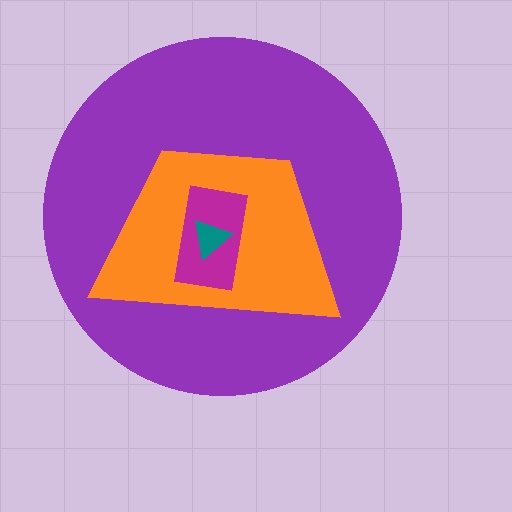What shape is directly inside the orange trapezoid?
The magenta rectangle.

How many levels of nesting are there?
4.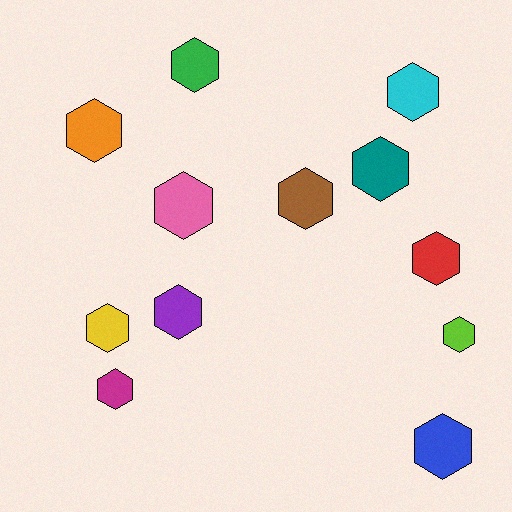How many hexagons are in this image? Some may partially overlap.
There are 12 hexagons.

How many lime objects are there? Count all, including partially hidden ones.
There is 1 lime object.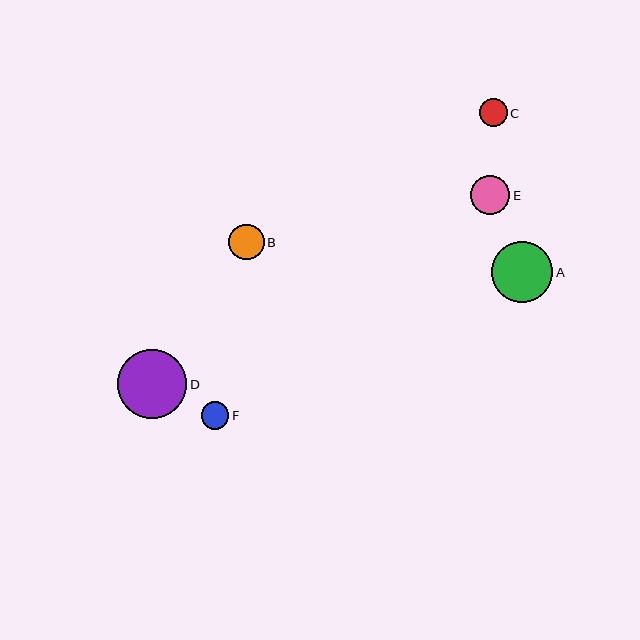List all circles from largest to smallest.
From largest to smallest: D, A, E, B, C, F.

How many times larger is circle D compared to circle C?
Circle D is approximately 2.5 times the size of circle C.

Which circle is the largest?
Circle D is the largest with a size of approximately 69 pixels.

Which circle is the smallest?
Circle F is the smallest with a size of approximately 28 pixels.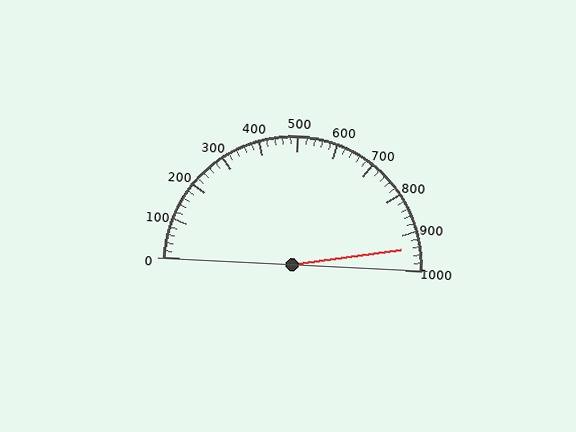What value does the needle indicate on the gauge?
The needle indicates approximately 940.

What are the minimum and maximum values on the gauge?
The gauge ranges from 0 to 1000.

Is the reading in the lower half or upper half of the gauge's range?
The reading is in the upper half of the range (0 to 1000).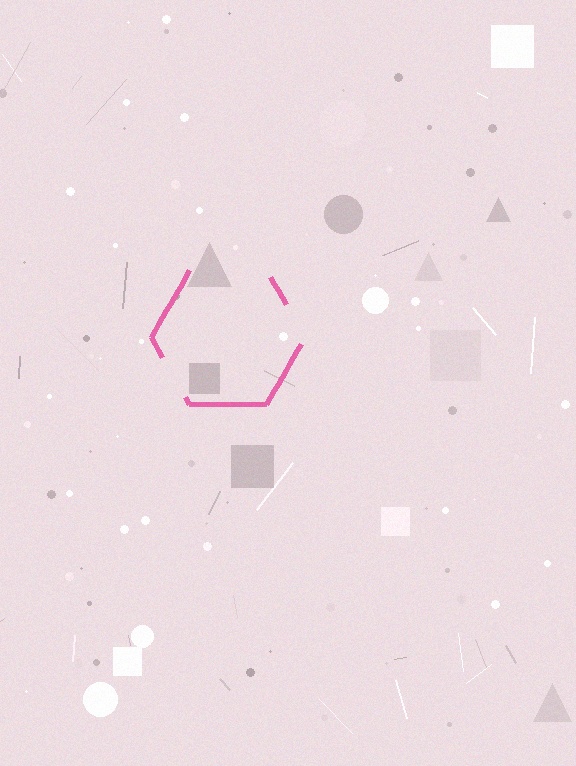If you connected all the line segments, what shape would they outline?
They would outline a hexagon.